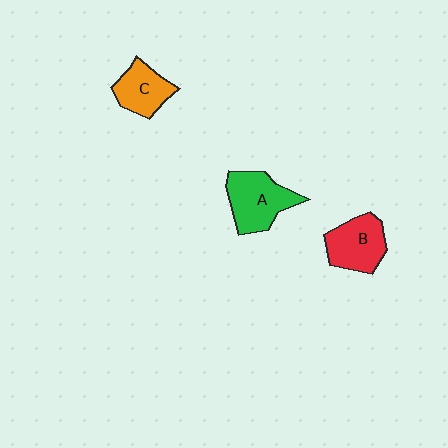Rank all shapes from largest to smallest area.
From largest to smallest: A (green), B (red), C (orange).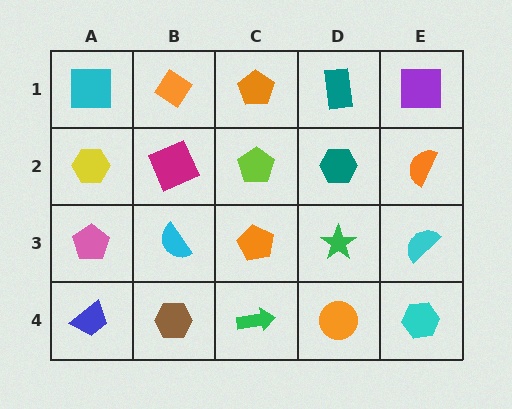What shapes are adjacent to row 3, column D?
A teal hexagon (row 2, column D), an orange circle (row 4, column D), an orange pentagon (row 3, column C), a cyan semicircle (row 3, column E).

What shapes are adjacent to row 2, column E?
A purple square (row 1, column E), a cyan semicircle (row 3, column E), a teal hexagon (row 2, column D).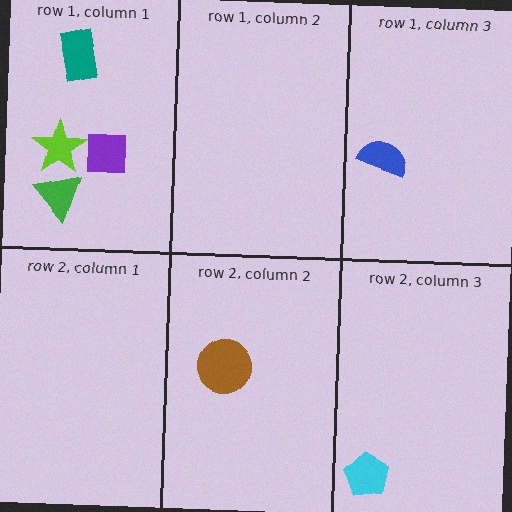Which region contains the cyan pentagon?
The row 2, column 3 region.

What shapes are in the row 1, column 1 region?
The purple square, the green triangle, the lime star, the teal rectangle.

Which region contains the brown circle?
The row 2, column 2 region.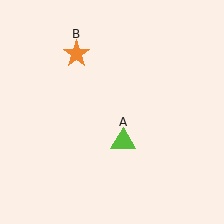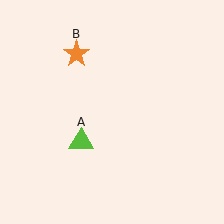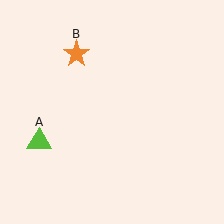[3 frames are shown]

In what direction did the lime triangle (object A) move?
The lime triangle (object A) moved left.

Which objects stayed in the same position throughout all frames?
Orange star (object B) remained stationary.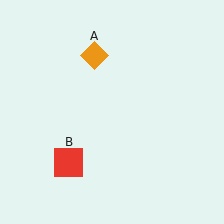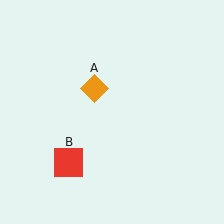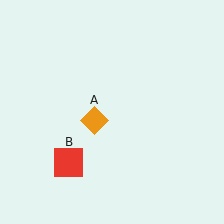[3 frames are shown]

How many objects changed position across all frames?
1 object changed position: orange diamond (object A).